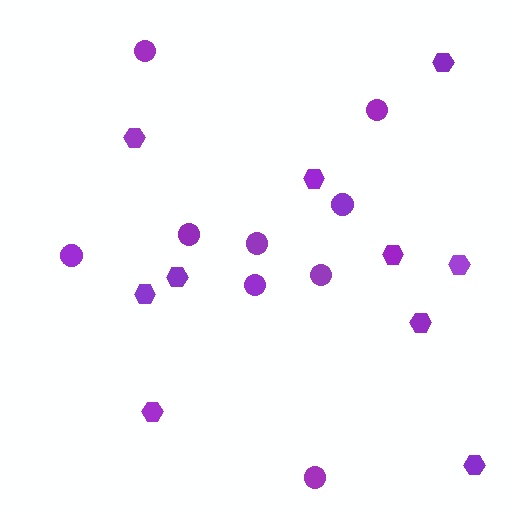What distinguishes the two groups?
There are 2 groups: one group of circles (9) and one group of hexagons (10).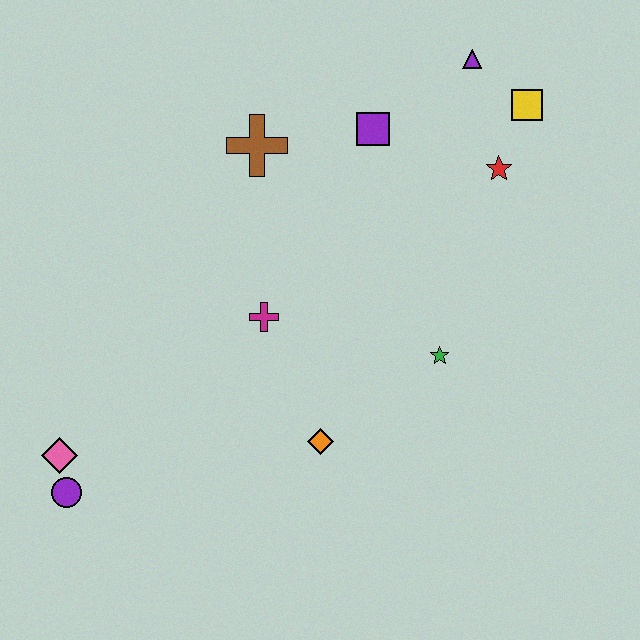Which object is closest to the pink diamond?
The purple circle is closest to the pink diamond.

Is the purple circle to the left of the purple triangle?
Yes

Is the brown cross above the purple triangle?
No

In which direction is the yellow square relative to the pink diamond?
The yellow square is to the right of the pink diamond.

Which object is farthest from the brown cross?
The purple circle is farthest from the brown cross.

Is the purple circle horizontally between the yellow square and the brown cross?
No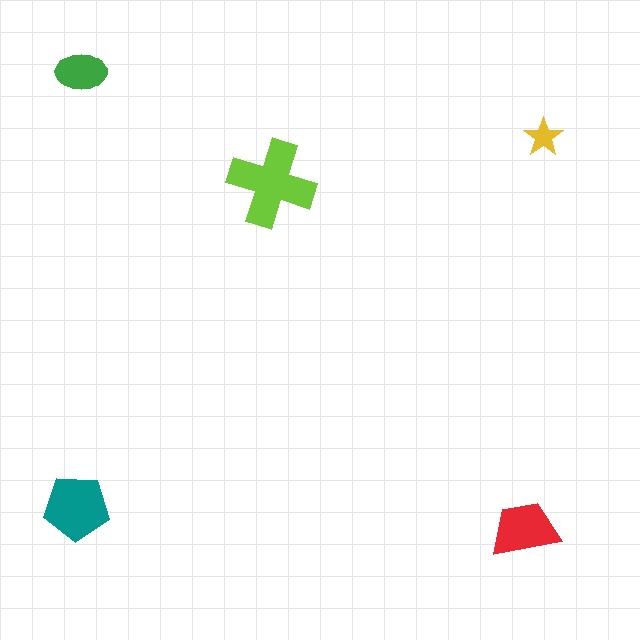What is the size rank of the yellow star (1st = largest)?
5th.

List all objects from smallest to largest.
The yellow star, the green ellipse, the red trapezoid, the teal pentagon, the lime cross.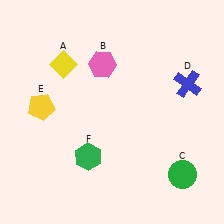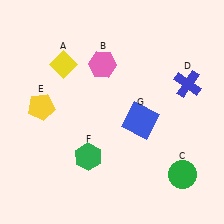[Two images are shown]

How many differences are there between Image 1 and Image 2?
There is 1 difference between the two images.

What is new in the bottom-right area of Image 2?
A blue square (G) was added in the bottom-right area of Image 2.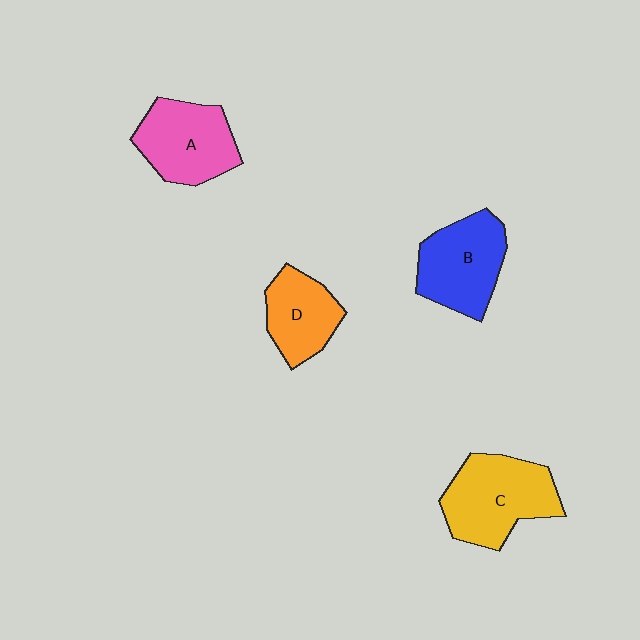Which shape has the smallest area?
Shape D (orange).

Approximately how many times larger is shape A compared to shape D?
Approximately 1.3 times.